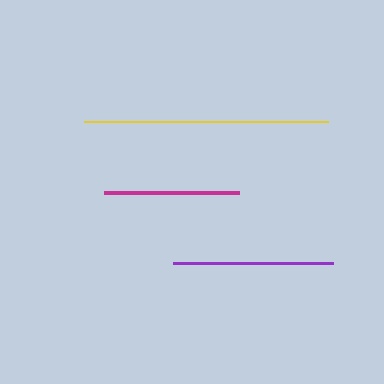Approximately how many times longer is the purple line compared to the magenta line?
The purple line is approximately 1.2 times the length of the magenta line.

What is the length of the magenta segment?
The magenta segment is approximately 135 pixels long.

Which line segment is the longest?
The yellow line is the longest at approximately 243 pixels.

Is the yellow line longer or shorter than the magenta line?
The yellow line is longer than the magenta line.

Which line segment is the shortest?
The magenta line is the shortest at approximately 135 pixels.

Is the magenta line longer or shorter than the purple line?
The purple line is longer than the magenta line.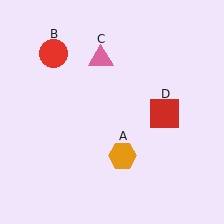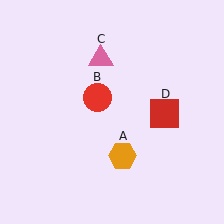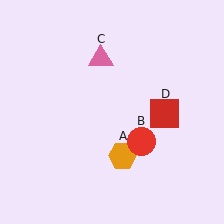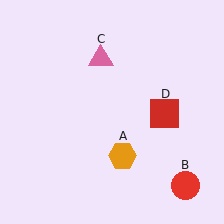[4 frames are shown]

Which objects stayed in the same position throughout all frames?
Orange hexagon (object A) and pink triangle (object C) and red square (object D) remained stationary.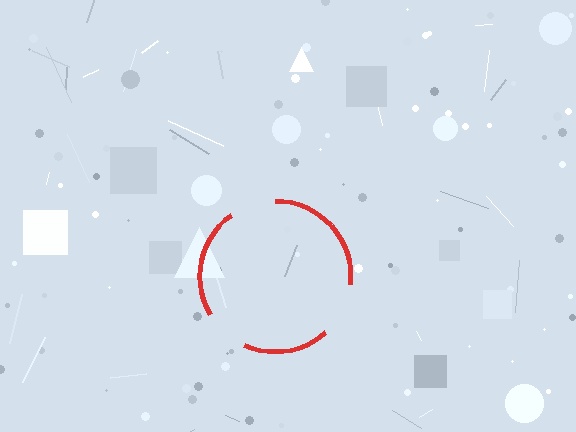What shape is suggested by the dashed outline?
The dashed outline suggests a circle.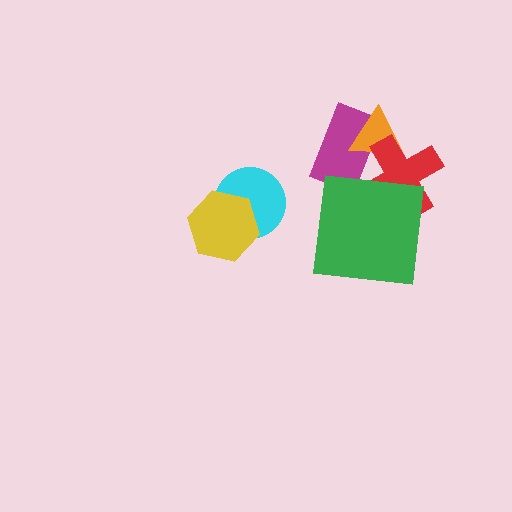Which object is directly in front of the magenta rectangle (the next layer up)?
The orange triangle is directly in front of the magenta rectangle.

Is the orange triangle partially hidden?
Yes, it is partially covered by another shape.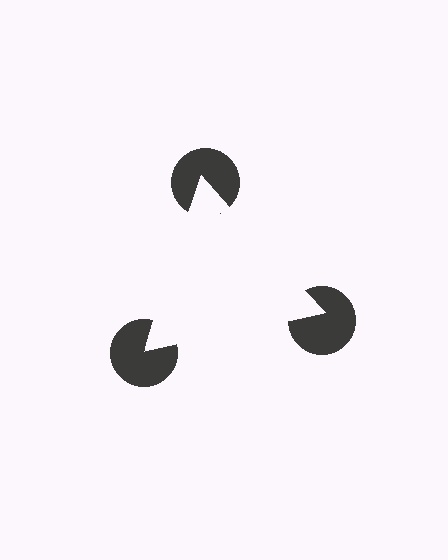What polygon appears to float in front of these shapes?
An illusory triangle — its edges are inferred from the aligned wedge cuts in the pac-man discs, not physically drawn.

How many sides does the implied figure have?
3 sides.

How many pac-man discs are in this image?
There are 3 — one at each vertex of the illusory triangle.